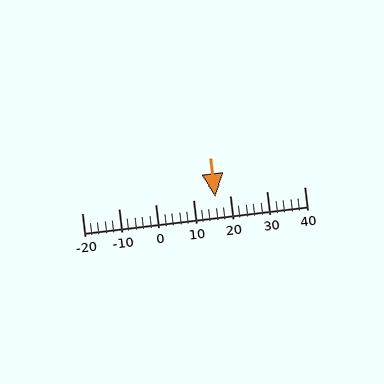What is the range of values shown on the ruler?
The ruler shows values from -20 to 40.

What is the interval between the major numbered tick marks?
The major tick marks are spaced 10 units apart.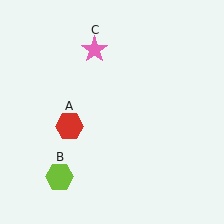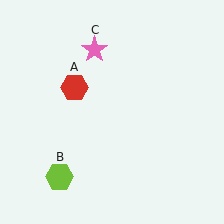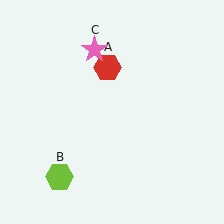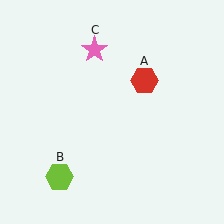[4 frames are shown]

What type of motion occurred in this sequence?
The red hexagon (object A) rotated clockwise around the center of the scene.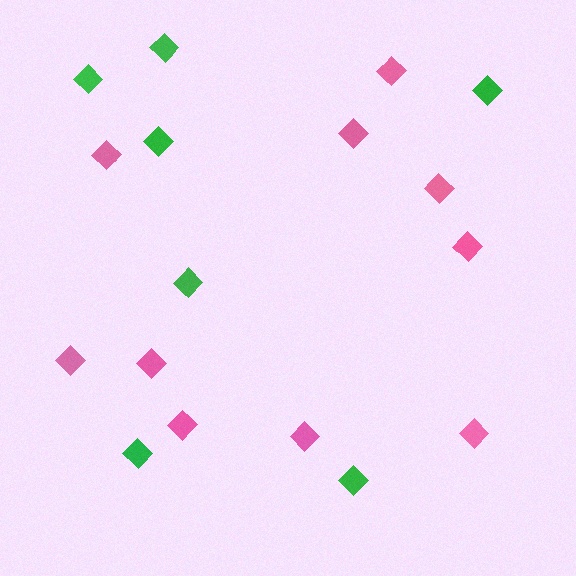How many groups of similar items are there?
There are 2 groups: one group of pink diamonds (10) and one group of green diamonds (7).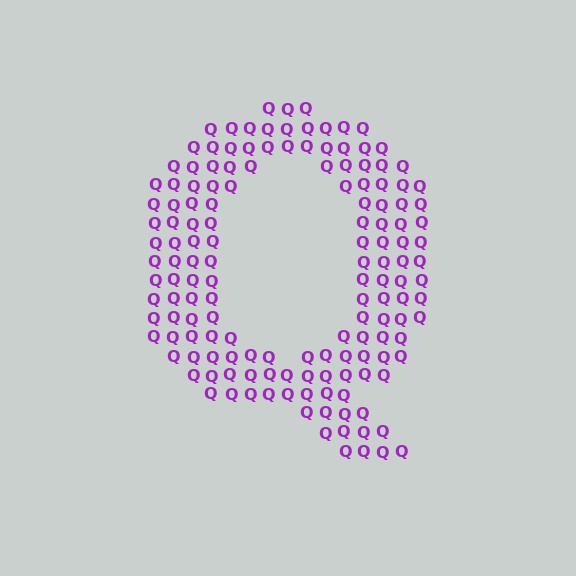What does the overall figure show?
The overall figure shows the letter Q.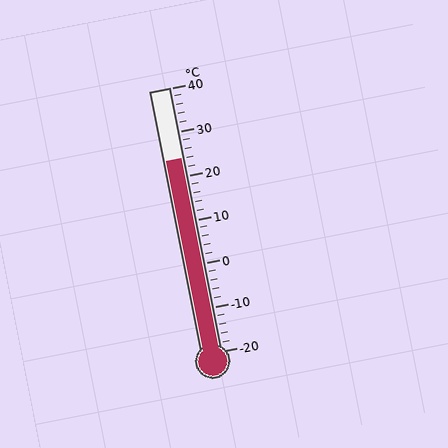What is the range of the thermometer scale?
The thermometer scale ranges from -20°C to 40°C.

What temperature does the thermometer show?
The thermometer shows approximately 24°C.